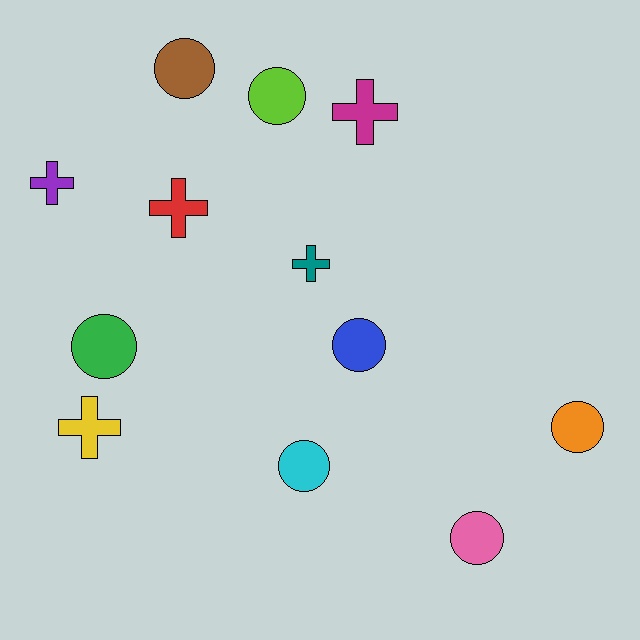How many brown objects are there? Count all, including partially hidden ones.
There is 1 brown object.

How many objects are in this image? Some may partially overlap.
There are 12 objects.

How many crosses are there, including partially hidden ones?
There are 5 crosses.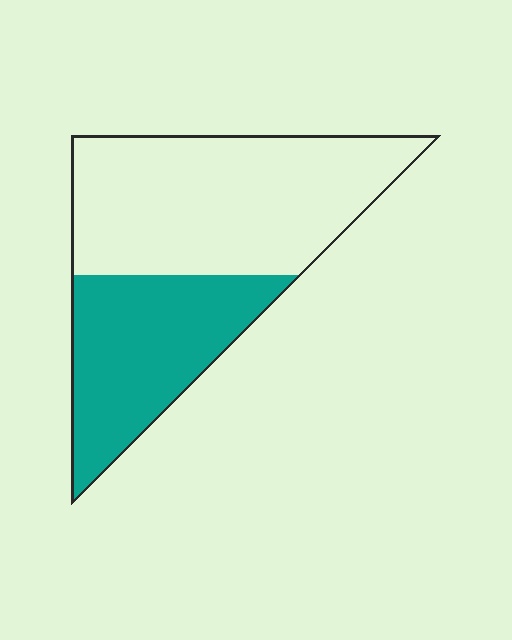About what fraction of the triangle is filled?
About three eighths (3/8).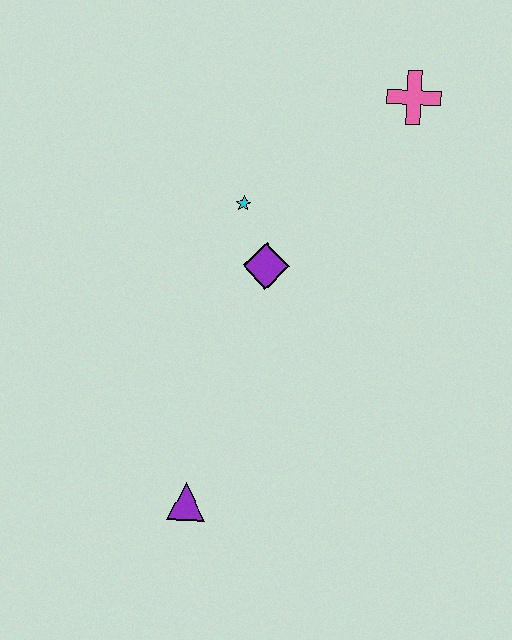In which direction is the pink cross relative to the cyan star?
The pink cross is to the right of the cyan star.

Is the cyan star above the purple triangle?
Yes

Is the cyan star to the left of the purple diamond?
Yes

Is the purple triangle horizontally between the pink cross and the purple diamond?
No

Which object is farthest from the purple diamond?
The purple triangle is farthest from the purple diamond.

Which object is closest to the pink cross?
The cyan star is closest to the pink cross.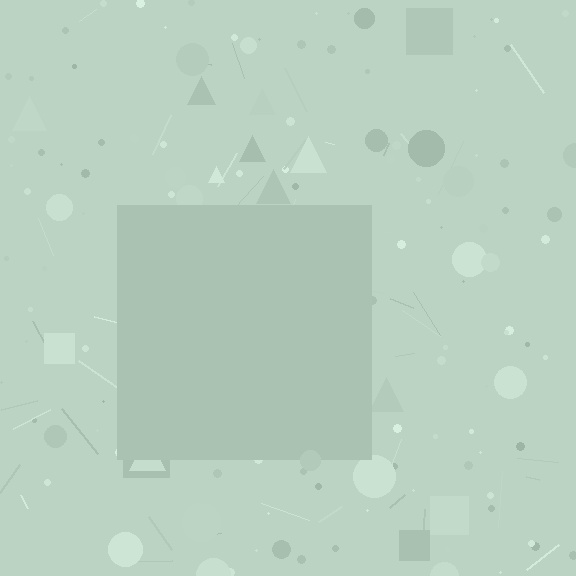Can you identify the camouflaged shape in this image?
The camouflaged shape is a square.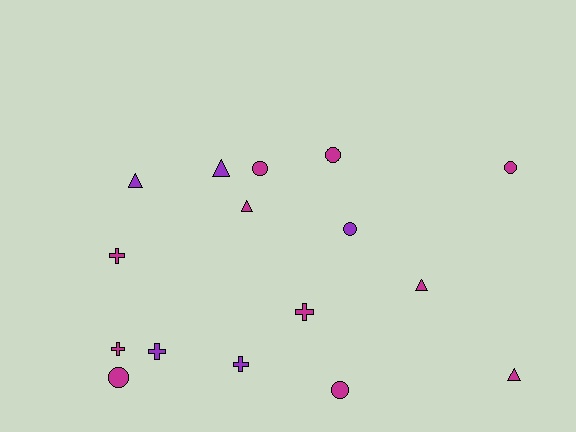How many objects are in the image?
There are 16 objects.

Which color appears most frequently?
Magenta, with 11 objects.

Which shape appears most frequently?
Circle, with 6 objects.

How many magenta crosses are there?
There are 3 magenta crosses.